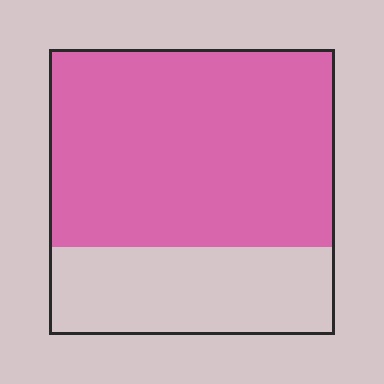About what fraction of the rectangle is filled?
About two thirds (2/3).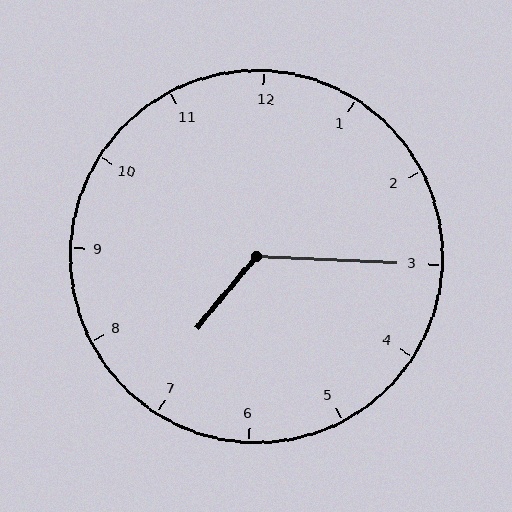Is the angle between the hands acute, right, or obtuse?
It is obtuse.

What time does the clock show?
7:15.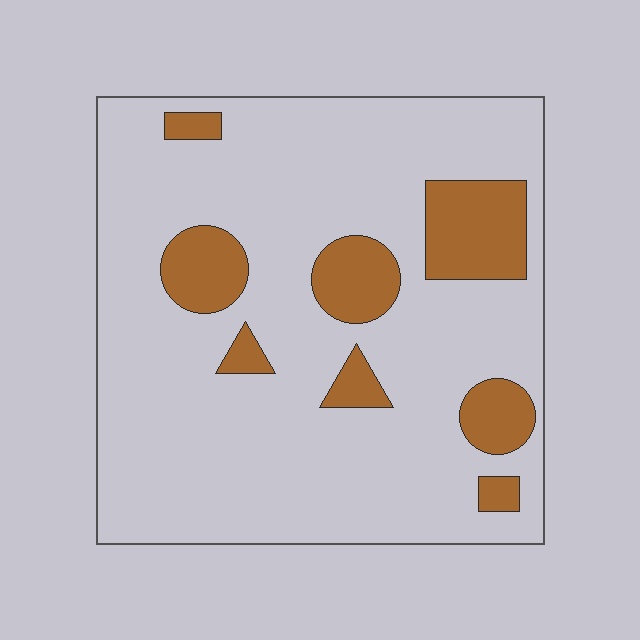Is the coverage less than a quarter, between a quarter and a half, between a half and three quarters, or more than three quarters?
Less than a quarter.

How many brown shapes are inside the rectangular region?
8.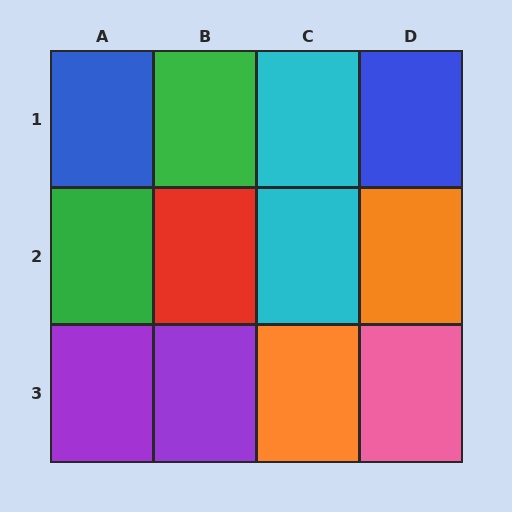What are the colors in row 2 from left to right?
Green, red, cyan, orange.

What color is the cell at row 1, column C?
Cyan.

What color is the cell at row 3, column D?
Pink.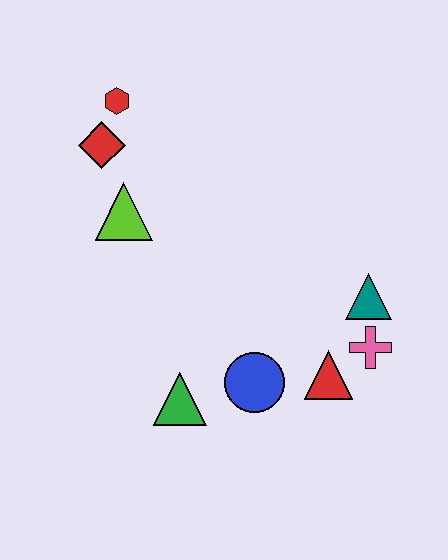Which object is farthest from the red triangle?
The red hexagon is farthest from the red triangle.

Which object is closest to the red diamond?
The red hexagon is closest to the red diamond.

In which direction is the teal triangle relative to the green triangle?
The teal triangle is to the right of the green triangle.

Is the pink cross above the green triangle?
Yes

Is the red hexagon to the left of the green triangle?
Yes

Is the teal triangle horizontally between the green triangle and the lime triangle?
No